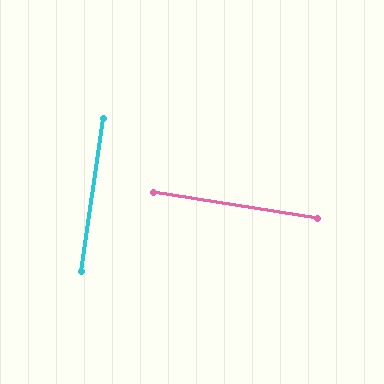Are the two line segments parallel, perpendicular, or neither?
Perpendicular — they meet at approximately 89°.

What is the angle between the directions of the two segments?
Approximately 89 degrees.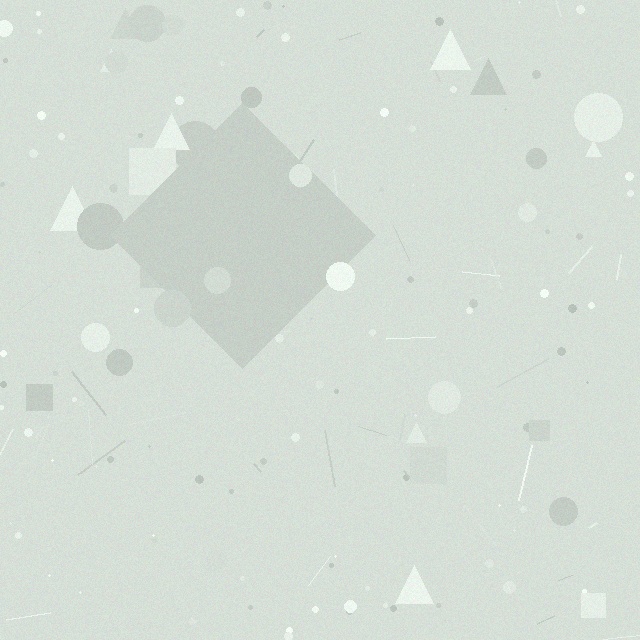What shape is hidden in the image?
A diamond is hidden in the image.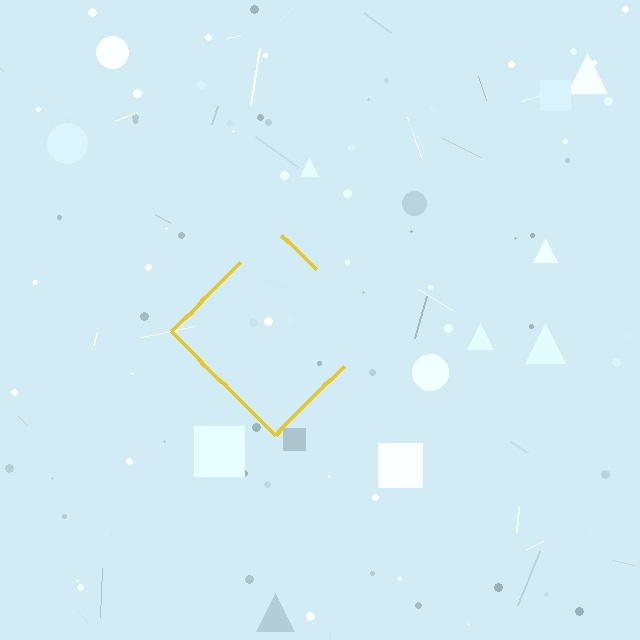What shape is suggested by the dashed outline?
The dashed outline suggests a diamond.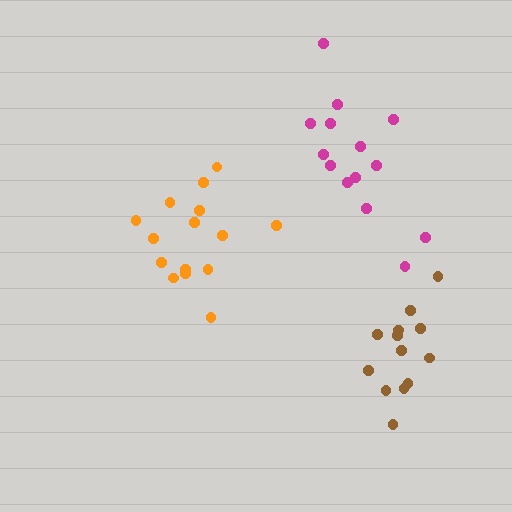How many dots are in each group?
Group 1: 15 dots, Group 2: 13 dots, Group 3: 14 dots (42 total).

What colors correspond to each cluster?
The clusters are colored: orange, brown, magenta.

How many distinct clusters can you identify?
There are 3 distinct clusters.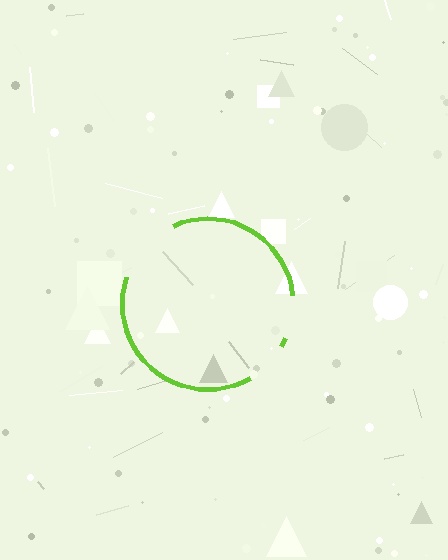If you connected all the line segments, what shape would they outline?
They would outline a circle.